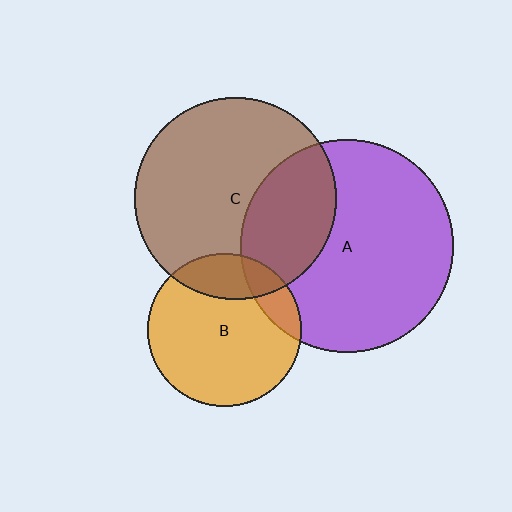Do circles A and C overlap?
Yes.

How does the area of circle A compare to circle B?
Approximately 1.9 times.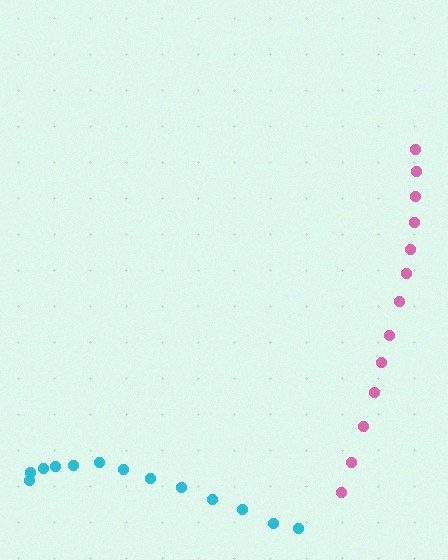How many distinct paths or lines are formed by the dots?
There are 2 distinct paths.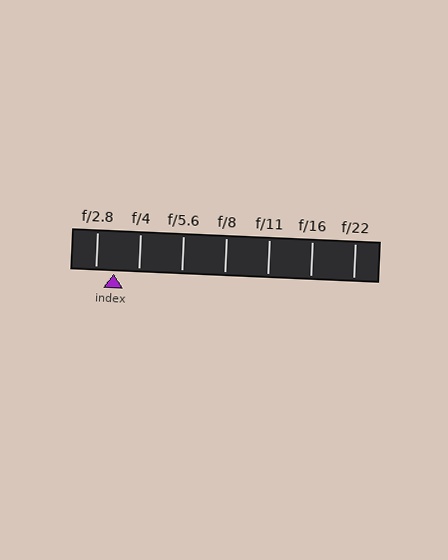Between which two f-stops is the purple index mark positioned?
The index mark is between f/2.8 and f/4.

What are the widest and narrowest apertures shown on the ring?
The widest aperture shown is f/2.8 and the narrowest is f/22.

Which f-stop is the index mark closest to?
The index mark is closest to f/2.8.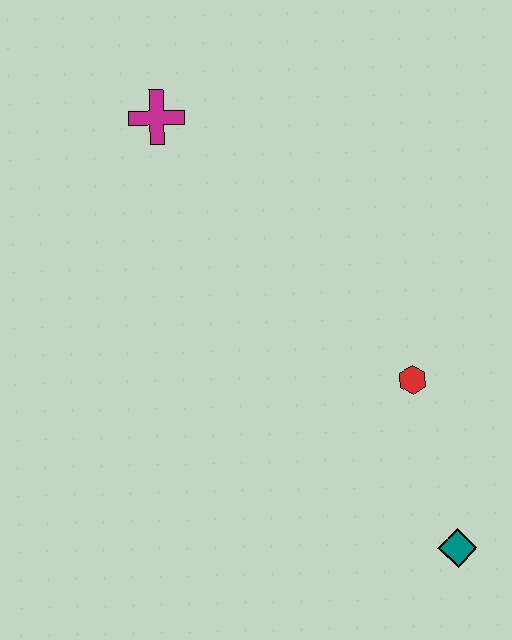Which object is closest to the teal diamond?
The red hexagon is closest to the teal diamond.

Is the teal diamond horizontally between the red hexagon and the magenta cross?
No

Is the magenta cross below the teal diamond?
No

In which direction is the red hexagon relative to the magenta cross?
The red hexagon is below the magenta cross.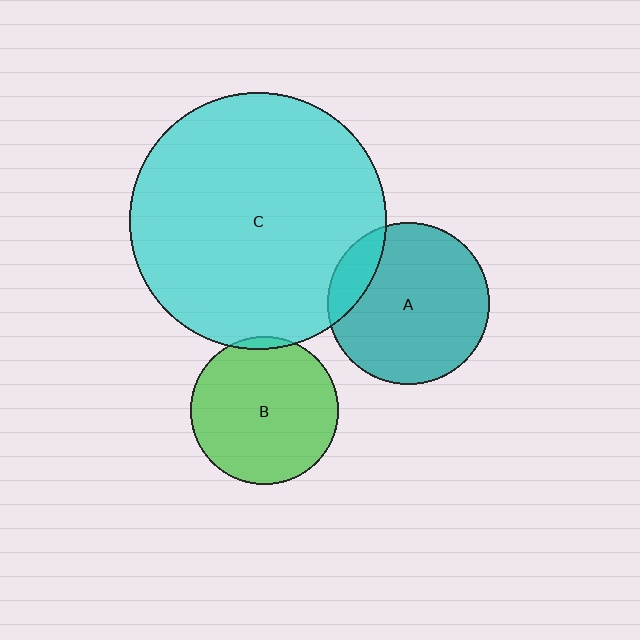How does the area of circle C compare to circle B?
Approximately 3.0 times.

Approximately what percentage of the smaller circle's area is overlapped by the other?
Approximately 5%.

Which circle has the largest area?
Circle C (cyan).